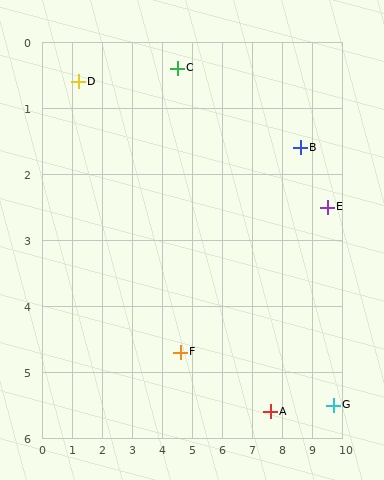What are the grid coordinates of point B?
Point B is at approximately (8.6, 1.6).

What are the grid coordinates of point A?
Point A is at approximately (7.6, 5.6).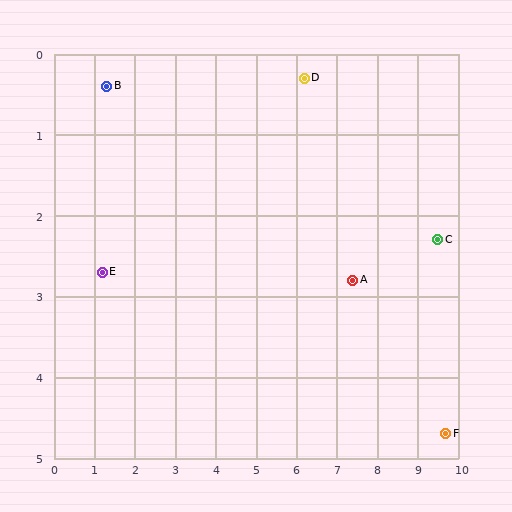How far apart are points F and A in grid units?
Points F and A are about 3.0 grid units apart.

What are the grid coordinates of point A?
Point A is at approximately (7.4, 2.8).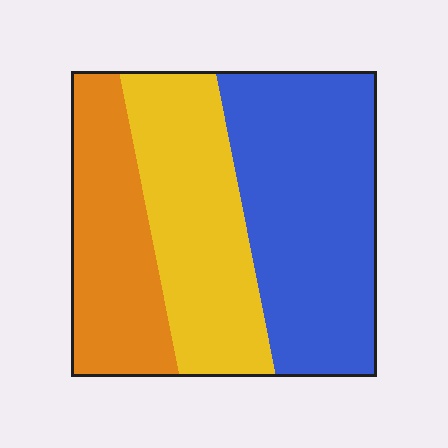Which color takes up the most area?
Blue, at roughly 45%.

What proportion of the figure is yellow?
Yellow covers 32% of the figure.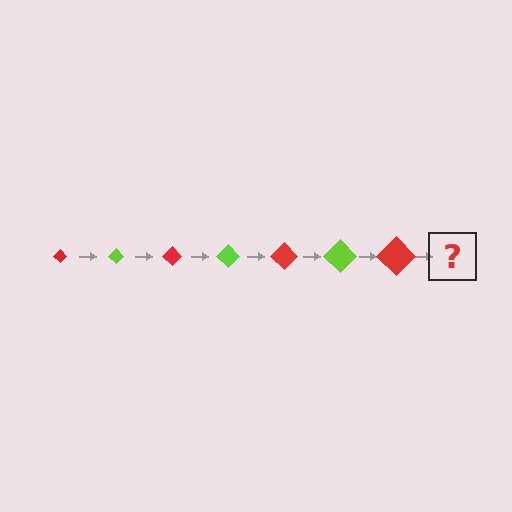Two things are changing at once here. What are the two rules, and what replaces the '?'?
The two rules are that the diamond grows larger each step and the color cycles through red and lime. The '?' should be a lime diamond, larger than the previous one.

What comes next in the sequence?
The next element should be a lime diamond, larger than the previous one.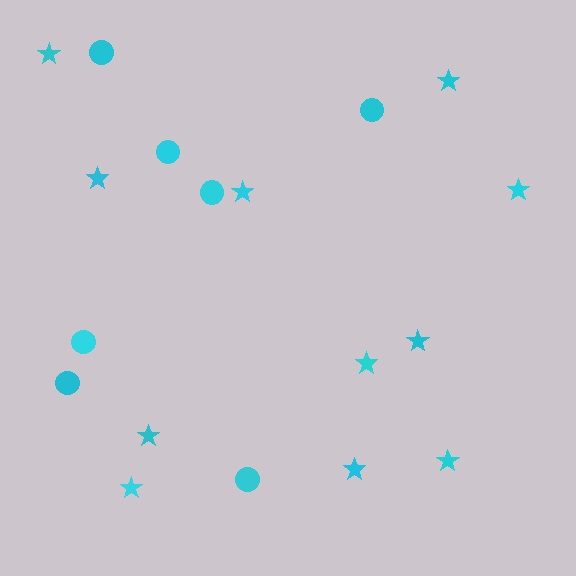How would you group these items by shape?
There are 2 groups: one group of stars (11) and one group of circles (7).